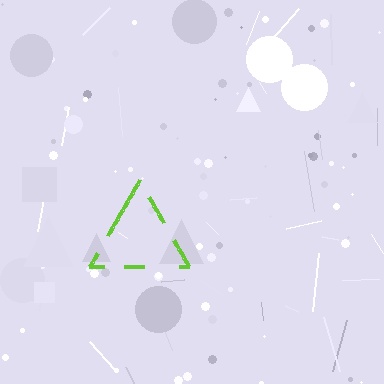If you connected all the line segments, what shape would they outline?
They would outline a triangle.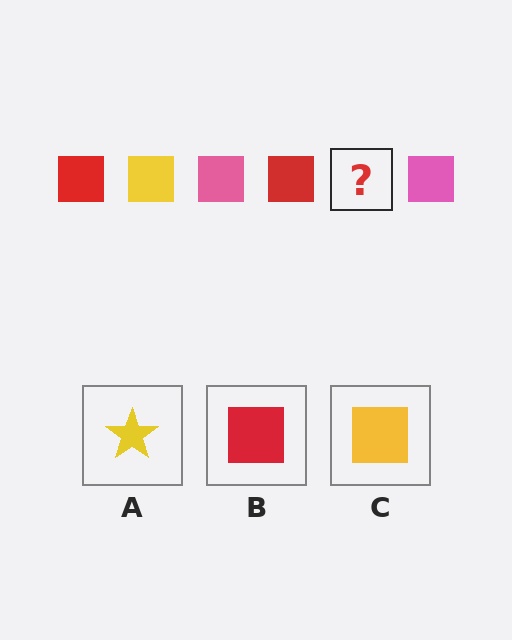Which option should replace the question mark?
Option C.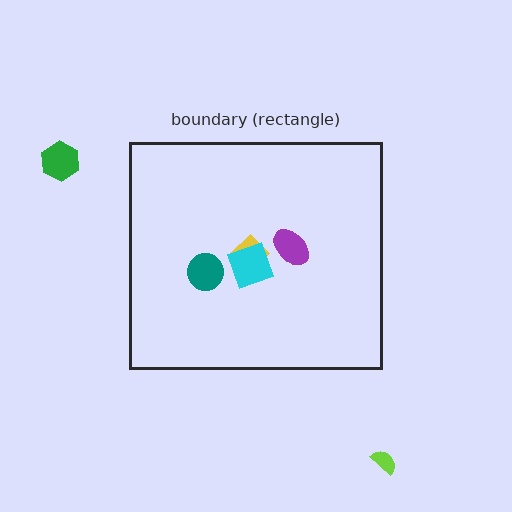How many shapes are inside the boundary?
4 inside, 2 outside.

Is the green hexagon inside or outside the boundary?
Outside.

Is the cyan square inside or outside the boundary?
Inside.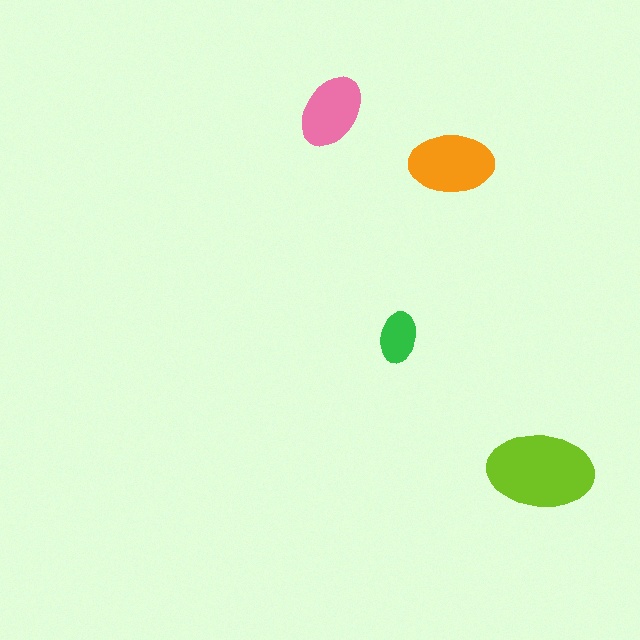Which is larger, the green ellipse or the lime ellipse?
The lime one.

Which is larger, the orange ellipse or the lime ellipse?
The lime one.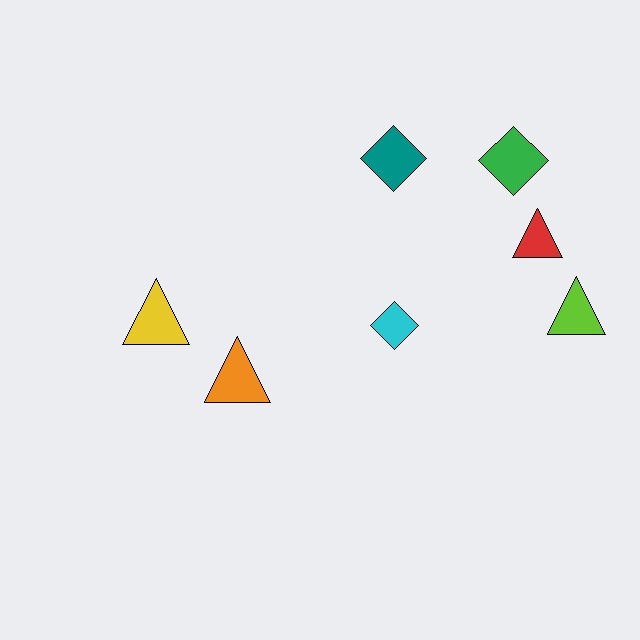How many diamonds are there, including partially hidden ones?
There are 3 diamonds.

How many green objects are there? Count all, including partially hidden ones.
There is 1 green object.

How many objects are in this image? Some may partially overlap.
There are 7 objects.